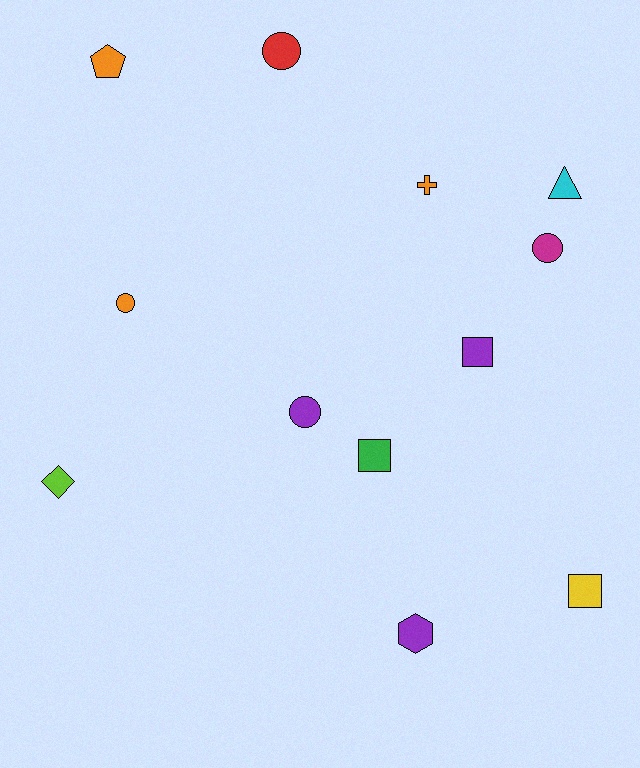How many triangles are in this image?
There is 1 triangle.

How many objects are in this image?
There are 12 objects.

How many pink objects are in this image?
There are no pink objects.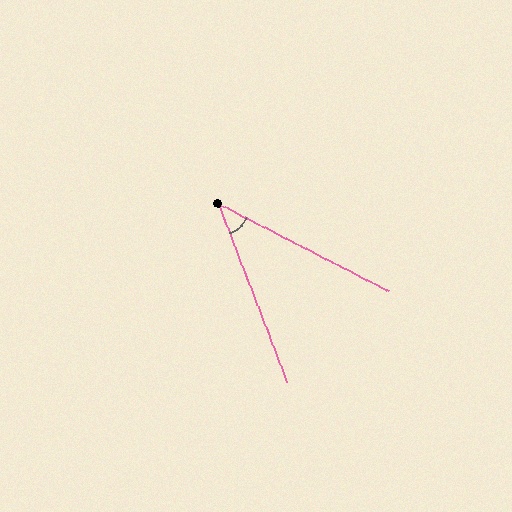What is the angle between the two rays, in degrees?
Approximately 42 degrees.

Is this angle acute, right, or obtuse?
It is acute.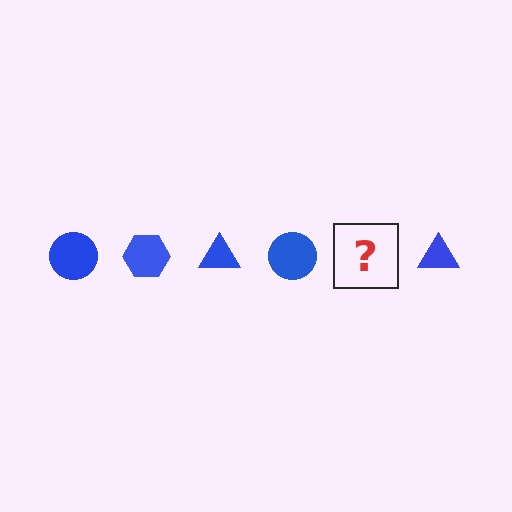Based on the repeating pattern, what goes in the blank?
The blank should be a blue hexagon.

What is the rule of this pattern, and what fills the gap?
The rule is that the pattern cycles through circle, hexagon, triangle shapes in blue. The gap should be filled with a blue hexagon.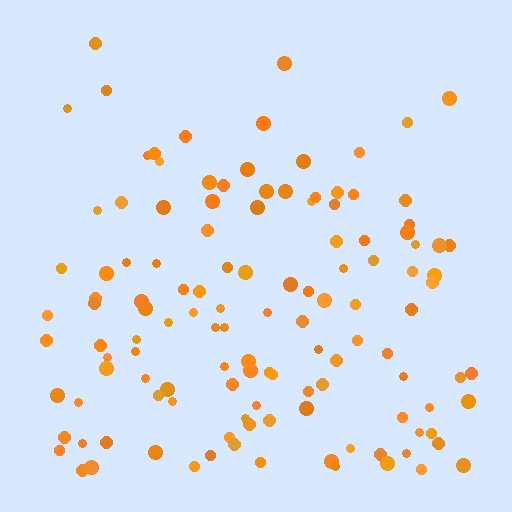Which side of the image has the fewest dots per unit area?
The top.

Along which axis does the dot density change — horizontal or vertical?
Vertical.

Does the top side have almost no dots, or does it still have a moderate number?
Still a moderate number, just noticeably fewer than the bottom.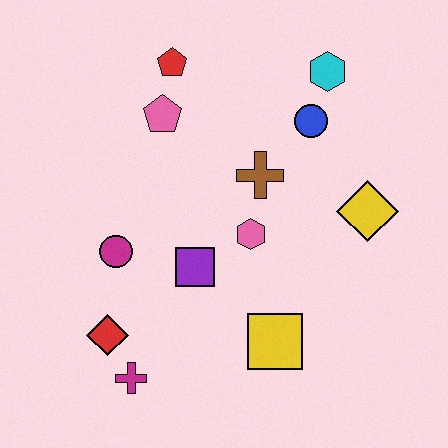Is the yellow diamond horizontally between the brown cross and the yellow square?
No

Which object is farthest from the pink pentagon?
The magenta cross is farthest from the pink pentagon.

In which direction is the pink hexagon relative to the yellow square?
The pink hexagon is above the yellow square.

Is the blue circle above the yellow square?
Yes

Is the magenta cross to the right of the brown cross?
No